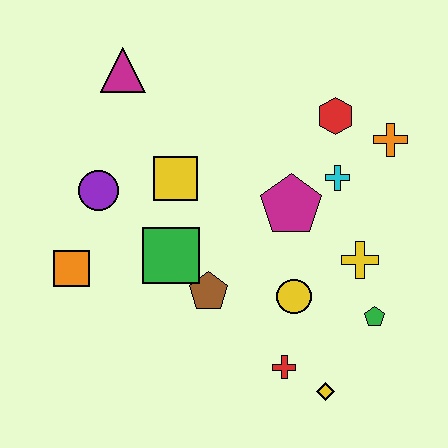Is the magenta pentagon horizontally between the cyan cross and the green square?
Yes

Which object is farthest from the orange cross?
The orange square is farthest from the orange cross.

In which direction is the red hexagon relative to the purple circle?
The red hexagon is to the right of the purple circle.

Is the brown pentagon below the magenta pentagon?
Yes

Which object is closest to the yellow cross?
The green pentagon is closest to the yellow cross.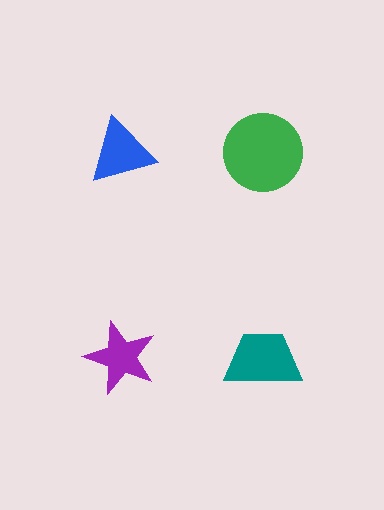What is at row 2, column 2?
A teal trapezoid.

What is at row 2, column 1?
A purple star.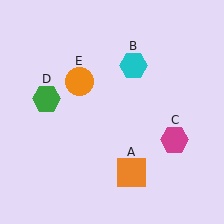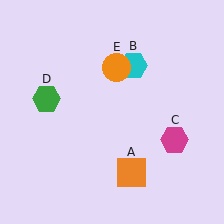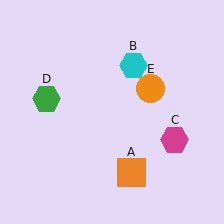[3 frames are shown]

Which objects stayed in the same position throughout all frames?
Orange square (object A) and cyan hexagon (object B) and magenta hexagon (object C) and green hexagon (object D) remained stationary.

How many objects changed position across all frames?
1 object changed position: orange circle (object E).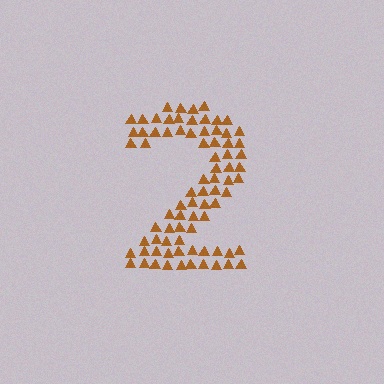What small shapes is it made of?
It is made of small triangles.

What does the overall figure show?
The overall figure shows the digit 2.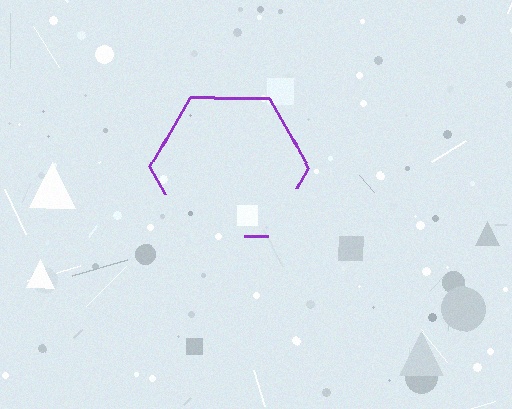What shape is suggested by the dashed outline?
The dashed outline suggests a hexagon.